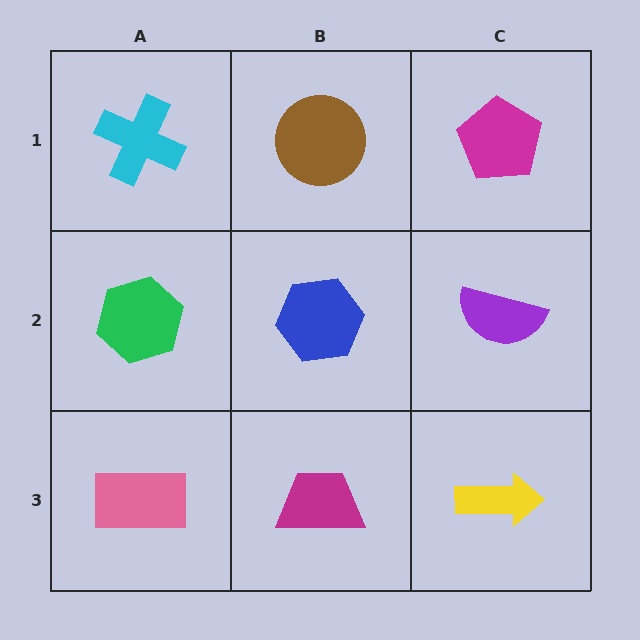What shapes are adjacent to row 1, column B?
A blue hexagon (row 2, column B), a cyan cross (row 1, column A), a magenta pentagon (row 1, column C).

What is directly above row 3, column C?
A purple semicircle.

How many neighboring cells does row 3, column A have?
2.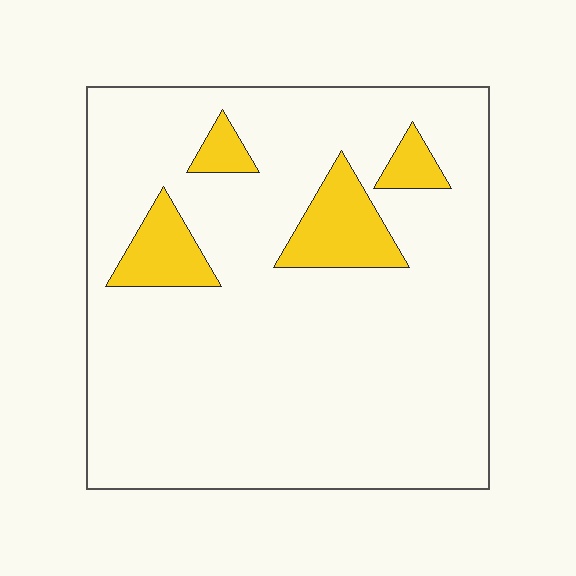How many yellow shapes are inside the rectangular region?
4.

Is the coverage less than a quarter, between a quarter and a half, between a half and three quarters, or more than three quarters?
Less than a quarter.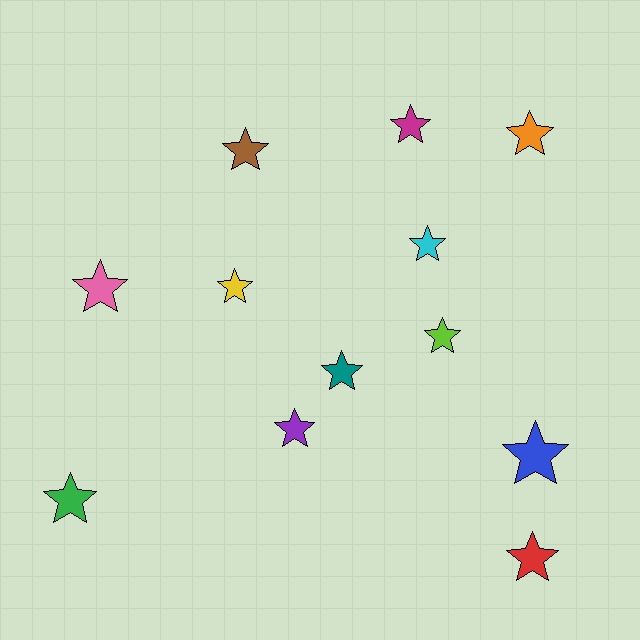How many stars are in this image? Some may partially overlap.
There are 12 stars.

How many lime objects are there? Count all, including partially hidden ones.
There is 1 lime object.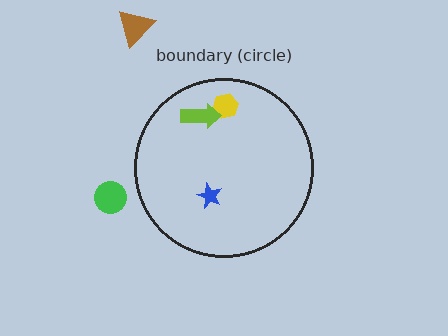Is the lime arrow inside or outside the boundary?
Inside.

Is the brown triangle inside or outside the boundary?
Outside.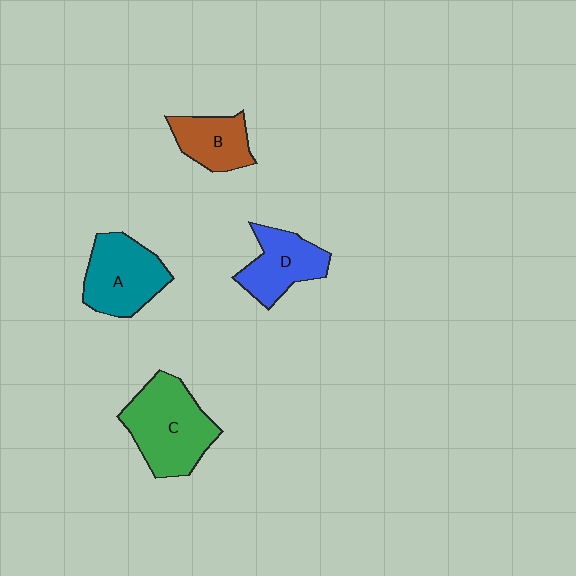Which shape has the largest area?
Shape C (green).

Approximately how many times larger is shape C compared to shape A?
Approximately 1.2 times.